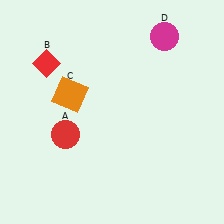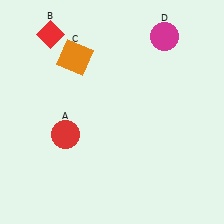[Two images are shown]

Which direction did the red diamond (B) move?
The red diamond (B) moved up.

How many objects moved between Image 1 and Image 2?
2 objects moved between the two images.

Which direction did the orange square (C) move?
The orange square (C) moved up.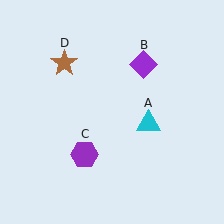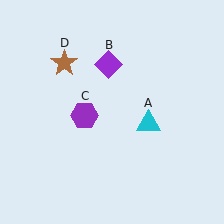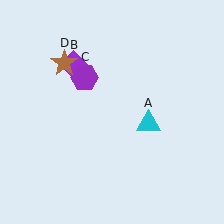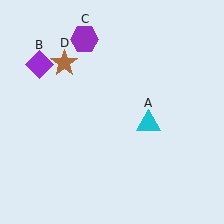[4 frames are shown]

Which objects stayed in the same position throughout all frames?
Cyan triangle (object A) and brown star (object D) remained stationary.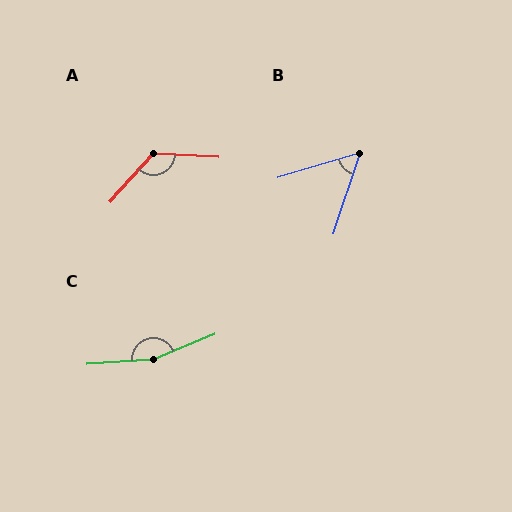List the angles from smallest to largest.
B (55°), A (129°), C (161°).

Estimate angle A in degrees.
Approximately 129 degrees.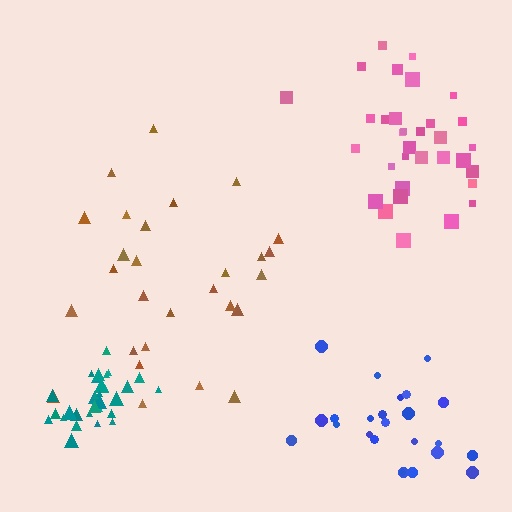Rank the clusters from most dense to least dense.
teal, blue, pink, brown.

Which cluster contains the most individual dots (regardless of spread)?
Pink (33).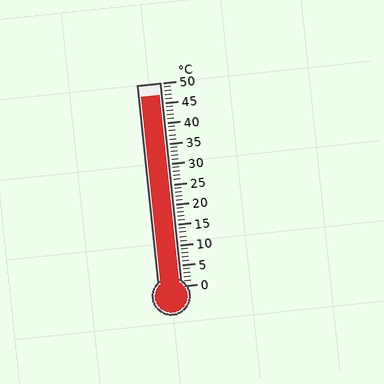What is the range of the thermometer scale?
The thermometer scale ranges from 0°C to 50°C.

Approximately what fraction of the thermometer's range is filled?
The thermometer is filled to approximately 95% of its range.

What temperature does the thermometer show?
The thermometer shows approximately 47°C.